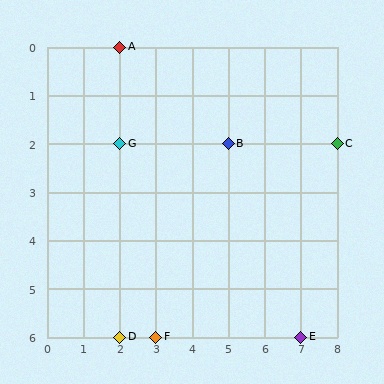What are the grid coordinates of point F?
Point F is at grid coordinates (3, 6).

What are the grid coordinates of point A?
Point A is at grid coordinates (2, 0).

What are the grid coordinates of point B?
Point B is at grid coordinates (5, 2).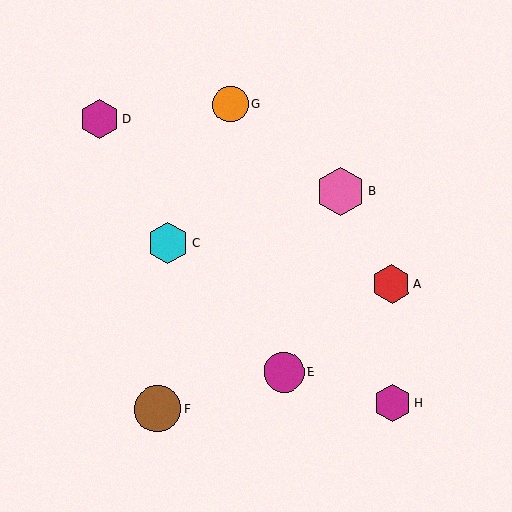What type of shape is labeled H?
Shape H is a magenta hexagon.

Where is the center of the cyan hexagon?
The center of the cyan hexagon is at (168, 243).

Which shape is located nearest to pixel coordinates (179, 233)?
The cyan hexagon (labeled C) at (168, 243) is nearest to that location.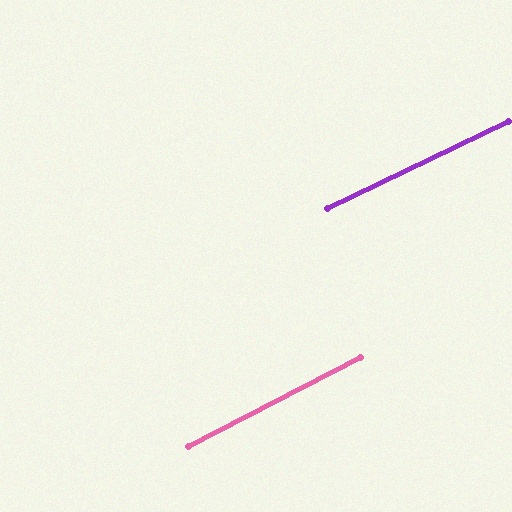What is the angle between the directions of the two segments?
Approximately 2 degrees.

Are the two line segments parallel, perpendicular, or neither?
Parallel — their directions differ by only 1.9°.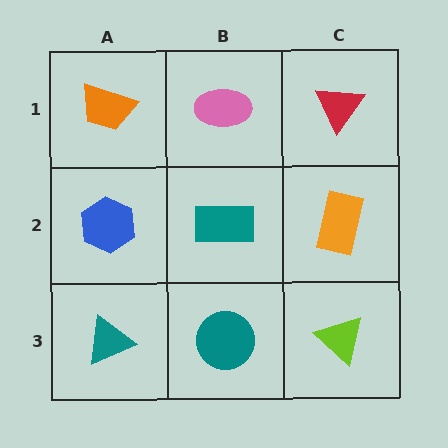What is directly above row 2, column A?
An orange trapezoid.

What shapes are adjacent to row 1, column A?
A blue hexagon (row 2, column A), a pink ellipse (row 1, column B).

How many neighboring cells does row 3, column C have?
2.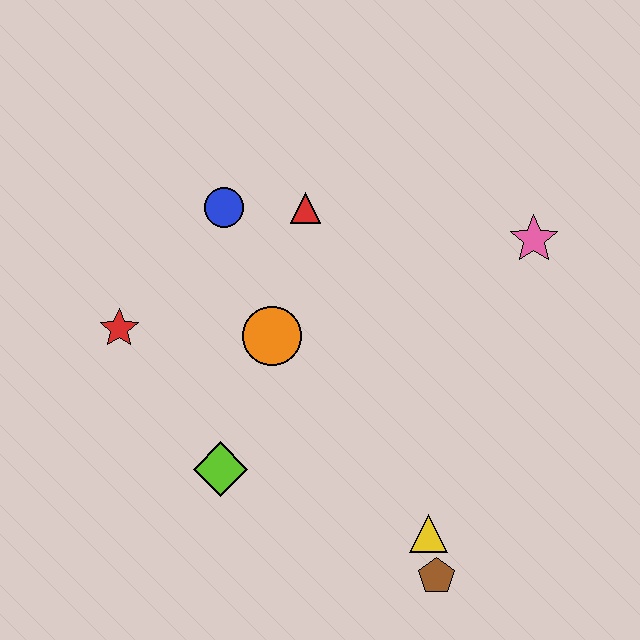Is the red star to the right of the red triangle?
No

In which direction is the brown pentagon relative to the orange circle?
The brown pentagon is below the orange circle.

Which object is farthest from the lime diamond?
The pink star is farthest from the lime diamond.